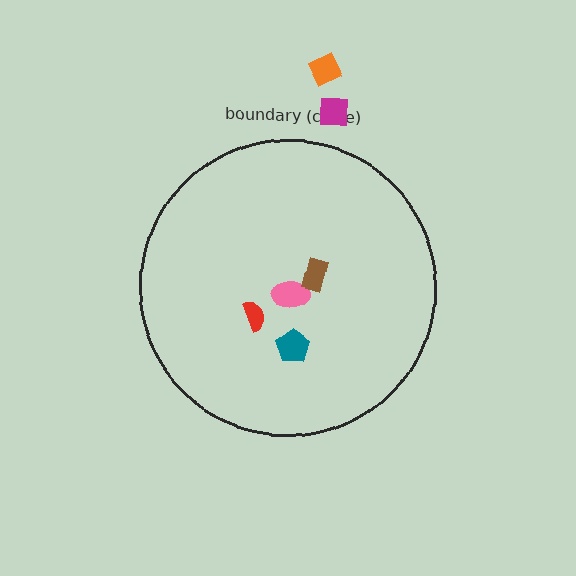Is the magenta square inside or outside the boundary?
Outside.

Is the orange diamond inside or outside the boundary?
Outside.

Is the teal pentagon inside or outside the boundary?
Inside.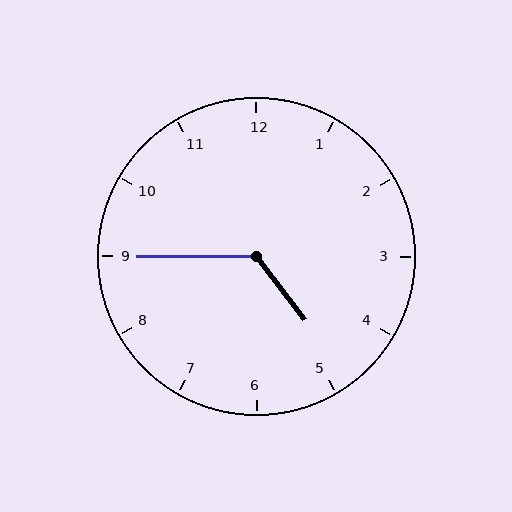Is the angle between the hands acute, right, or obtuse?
It is obtuse.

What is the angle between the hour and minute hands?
Approximately 128 degrees.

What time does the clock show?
4:45.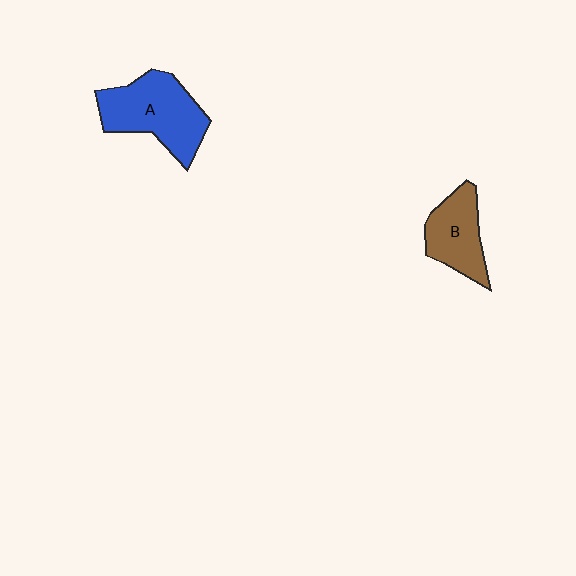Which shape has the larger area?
Shape A (blue).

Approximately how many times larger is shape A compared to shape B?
Approximately 1.5 times.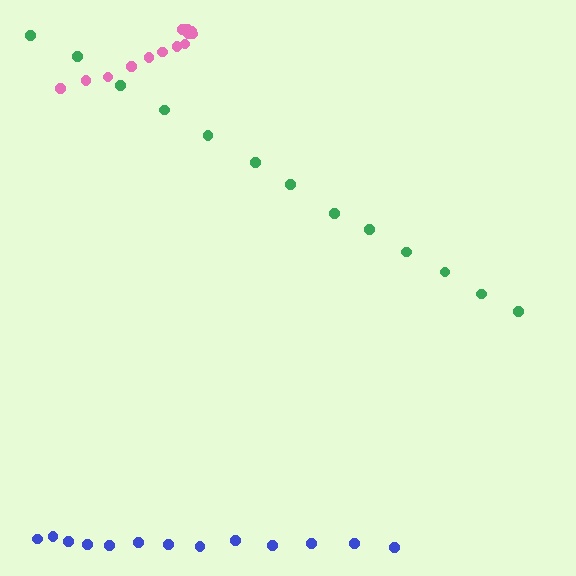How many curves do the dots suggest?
There are 3 distinct paths.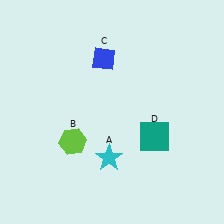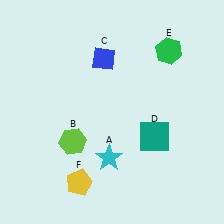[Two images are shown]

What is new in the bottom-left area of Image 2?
A yellow pentagon (F) was added in the bottom-left area of Image 2.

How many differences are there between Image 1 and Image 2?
There are 2 differences between the two images.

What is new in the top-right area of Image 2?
A green hexagon (E) was added in the top-right area of Image 2.